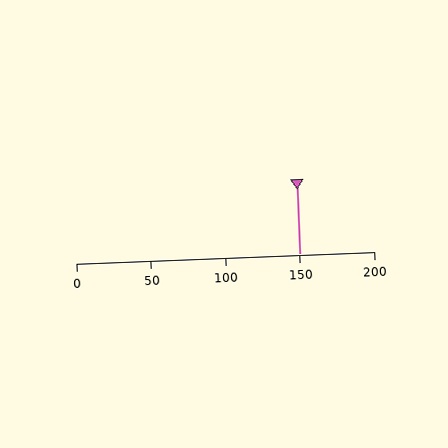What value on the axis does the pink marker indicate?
The marker indicates approximately 150.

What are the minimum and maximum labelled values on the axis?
The axis runs from 0 to 200.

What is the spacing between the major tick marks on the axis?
The major ticks are spaced 50 apart.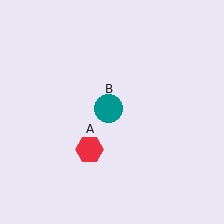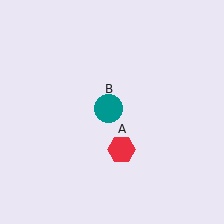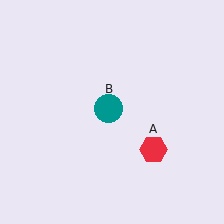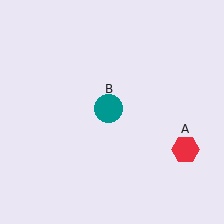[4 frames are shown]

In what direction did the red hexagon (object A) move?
The red hexagon (object A) moved right.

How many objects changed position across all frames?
1 object changed position: red hexagon (object A).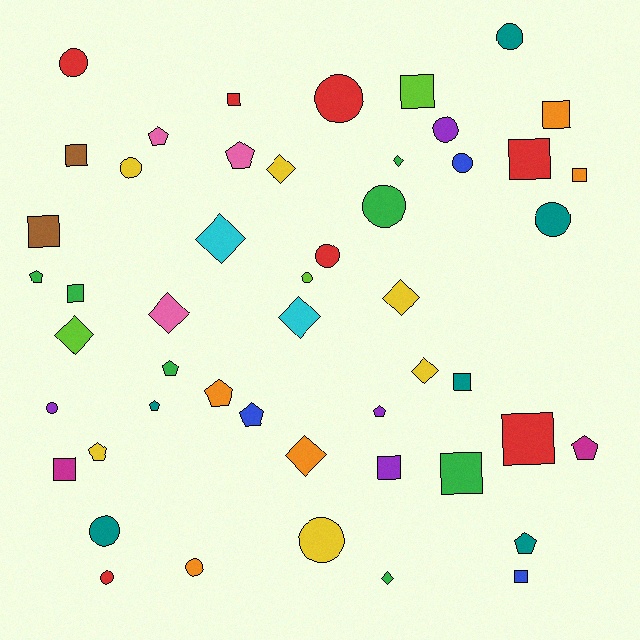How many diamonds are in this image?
There are 10 diamonds.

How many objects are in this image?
There are 50 objects.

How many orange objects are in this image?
There are 5 orange objects.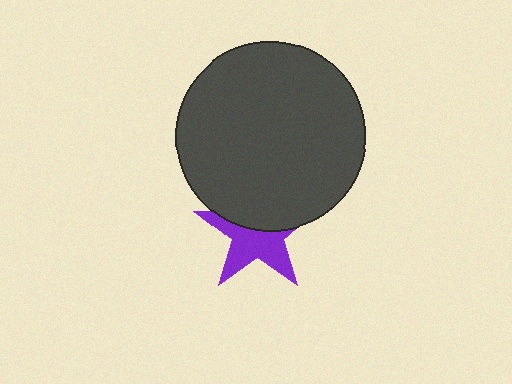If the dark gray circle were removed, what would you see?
You would see the complete purple star.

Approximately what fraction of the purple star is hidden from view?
Roughly 45% of the purple star is hidden behind the dark gray circle.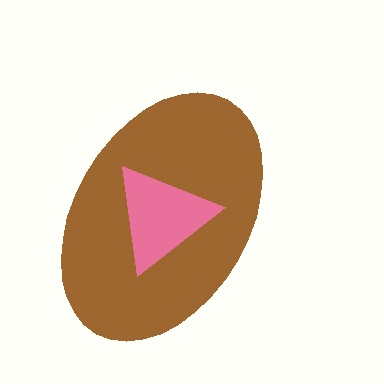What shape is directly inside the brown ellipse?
The pink triangle.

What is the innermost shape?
The pink triangle.